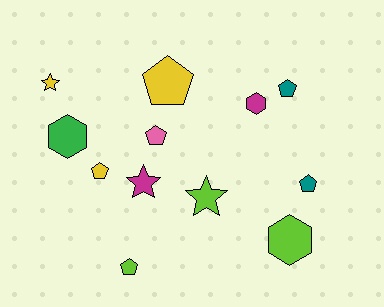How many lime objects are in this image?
There are 3 lime objects.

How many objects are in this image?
There are 12 objects.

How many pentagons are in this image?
There are 6 pentagons.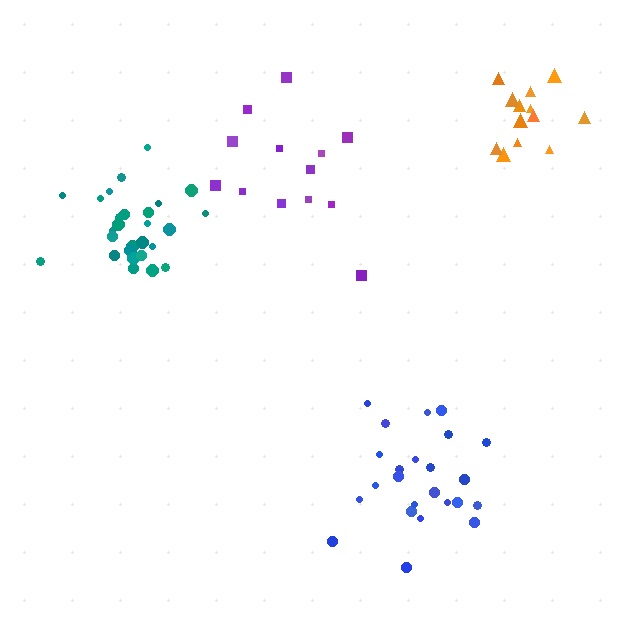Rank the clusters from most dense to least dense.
teal, orange, blue, purple.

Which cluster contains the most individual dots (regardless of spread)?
Teal (27).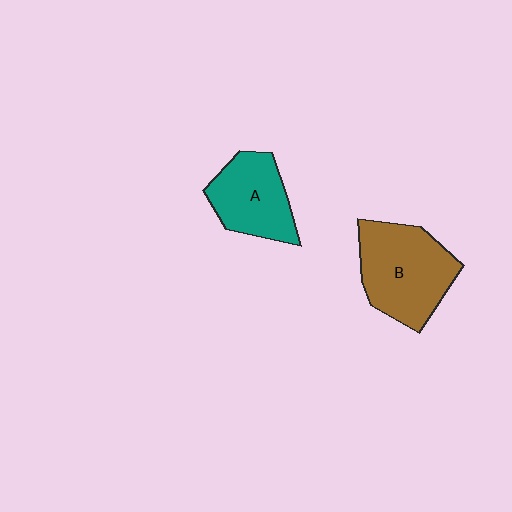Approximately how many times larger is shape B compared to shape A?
Approximately 1.3 times.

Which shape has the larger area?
Shape B (brown).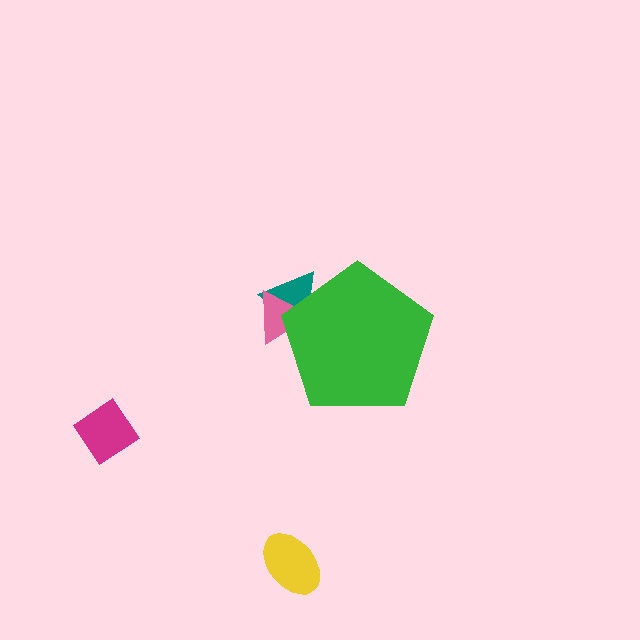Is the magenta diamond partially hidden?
No, the magenta diamond is fully visible.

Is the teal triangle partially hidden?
Yes, the teal triangle is partially hidden behind the green pentagon.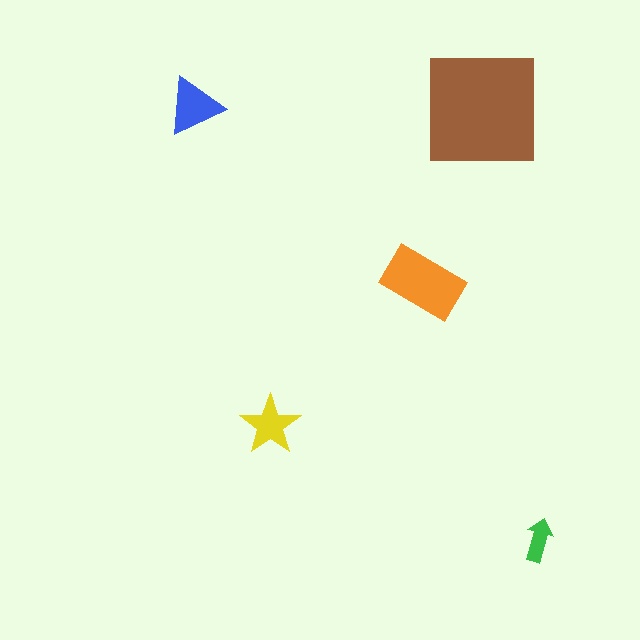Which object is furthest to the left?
The blue triangle is leftmost.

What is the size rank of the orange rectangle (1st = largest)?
2nd.